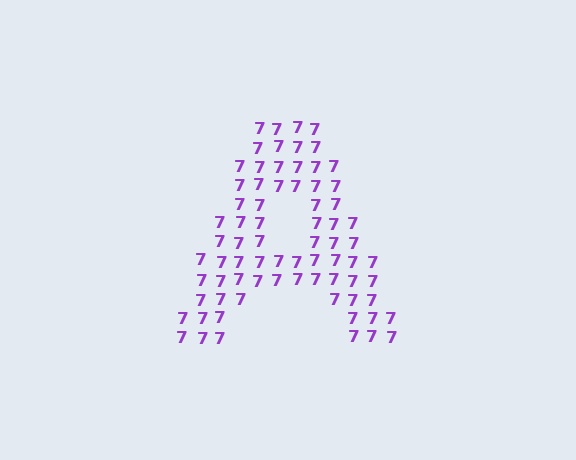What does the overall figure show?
The overall figure shows the letter A.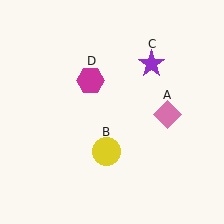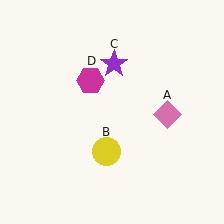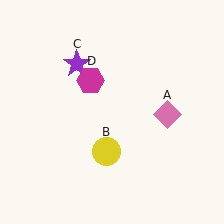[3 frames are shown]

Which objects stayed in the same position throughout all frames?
Pink diamond (object A) and yellow circle (object B) and magenta hexagon (object D) remained stationary.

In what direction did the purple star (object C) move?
The purple star (object C) moved left.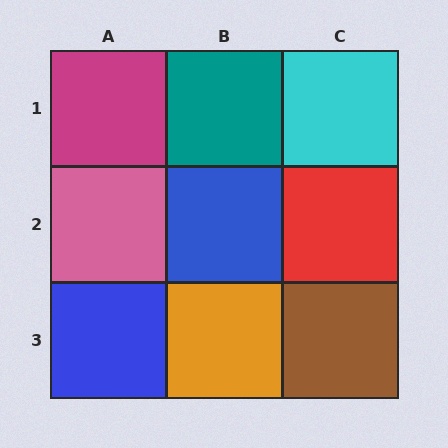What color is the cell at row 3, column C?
Brown.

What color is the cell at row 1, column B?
Teal.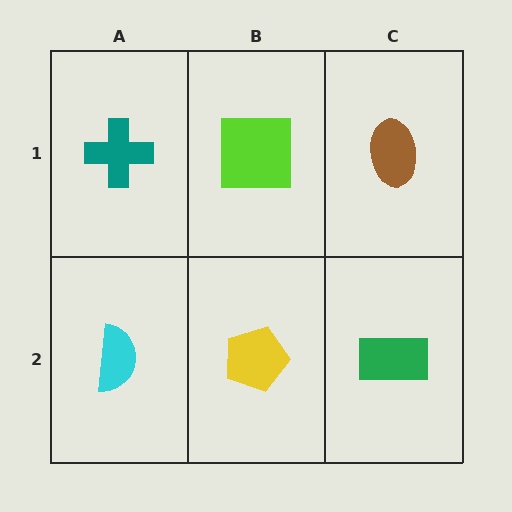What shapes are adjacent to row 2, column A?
A teal cross (row 1, column A), a yellow pentagon (row 2, column B).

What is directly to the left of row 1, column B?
A teal cross.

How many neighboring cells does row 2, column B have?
3.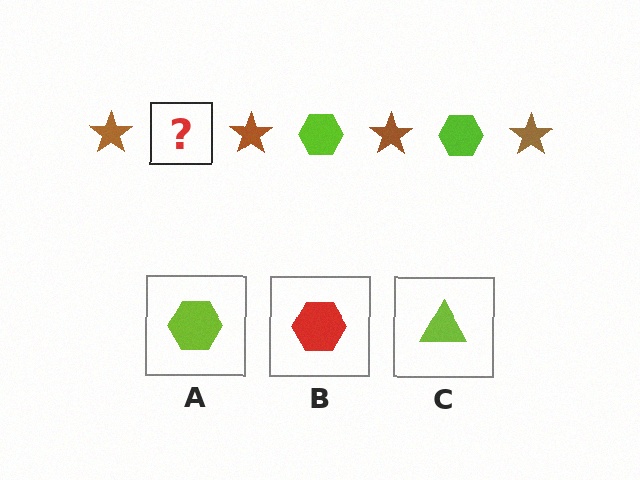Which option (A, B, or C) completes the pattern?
A.